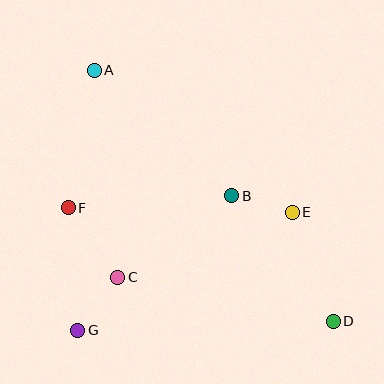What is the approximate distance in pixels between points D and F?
The distance between D and F is approximately 288 pixels.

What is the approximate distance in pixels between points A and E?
The distance between A and E is approximately 244 pixels.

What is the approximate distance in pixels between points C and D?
The distance between C and D is approximately 220 pixels.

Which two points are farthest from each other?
Points A and D are farthest from each other.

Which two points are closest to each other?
Points B and E are closest to each other.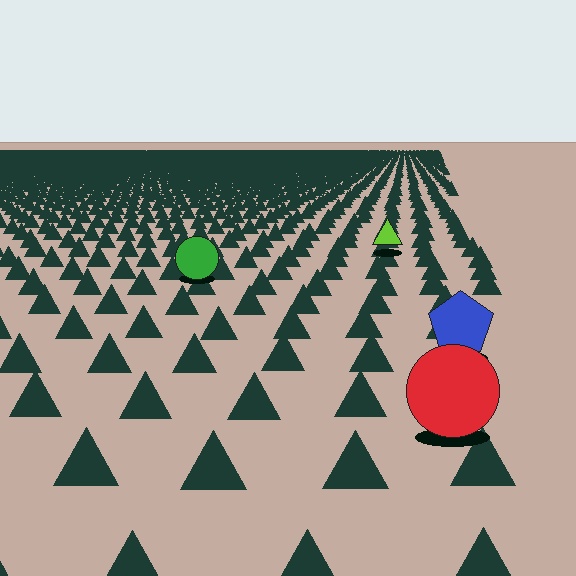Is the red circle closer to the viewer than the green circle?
Yes. The red circle is closer — you can tell from the texture gradient: the ground texture is coarser near it.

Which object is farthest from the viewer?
The lime triangle is farthest from the viewer. It appears smaller and the ground texture around it is denser.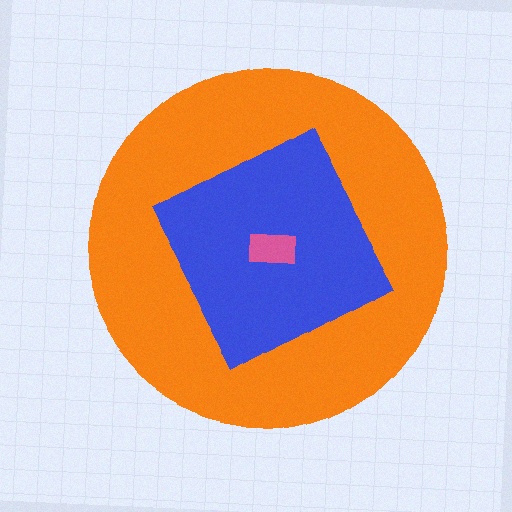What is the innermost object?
The pink rectangle.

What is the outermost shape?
The orange circle.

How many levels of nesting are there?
3.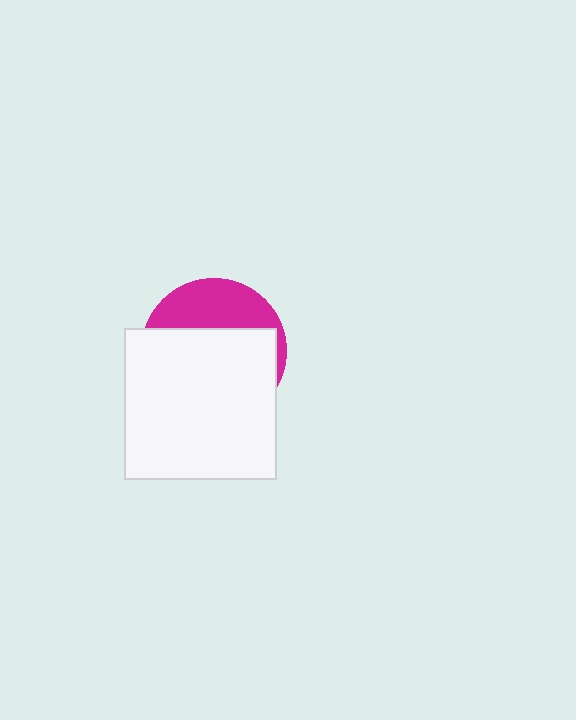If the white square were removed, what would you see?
You would see the complete magenta circle.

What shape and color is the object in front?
The object in front is a white square.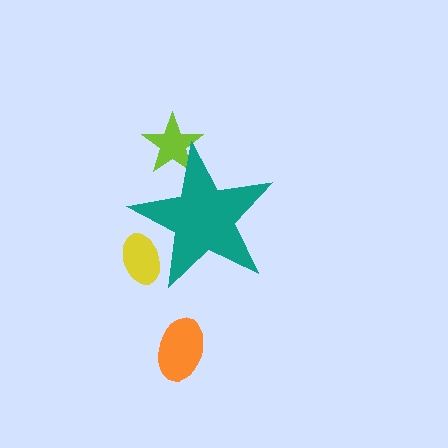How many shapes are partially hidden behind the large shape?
2 shapes are partially hidden.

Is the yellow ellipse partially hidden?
Yes, the yellow ellipse is partially hidden behind the teal star.